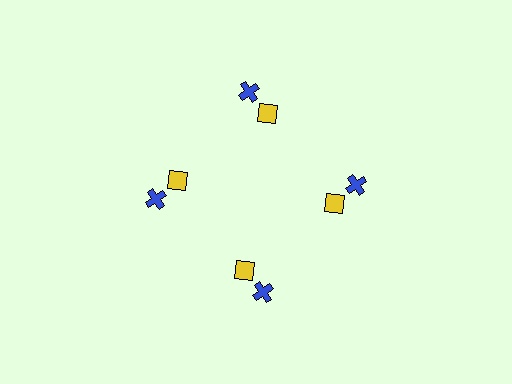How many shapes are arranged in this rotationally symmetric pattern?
There are 8 shapes, arranged in 4 groups of 2.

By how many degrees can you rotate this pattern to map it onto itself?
The pattern maps onto itself every 90 degrees of rotation.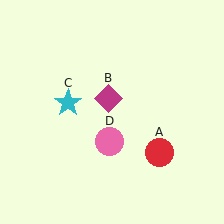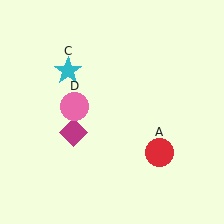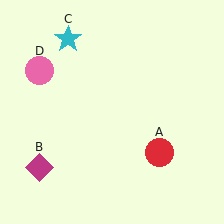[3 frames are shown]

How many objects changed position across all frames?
3 objects changed position: magenta diamond (object B), cyan star (object C), pink circle (object D).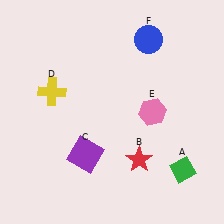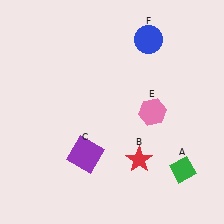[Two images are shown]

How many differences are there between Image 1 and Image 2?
There is 1 difference between the two images.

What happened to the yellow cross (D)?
The yellow cross (D) was removed in Image 2. It was in the top-left area of Image 1.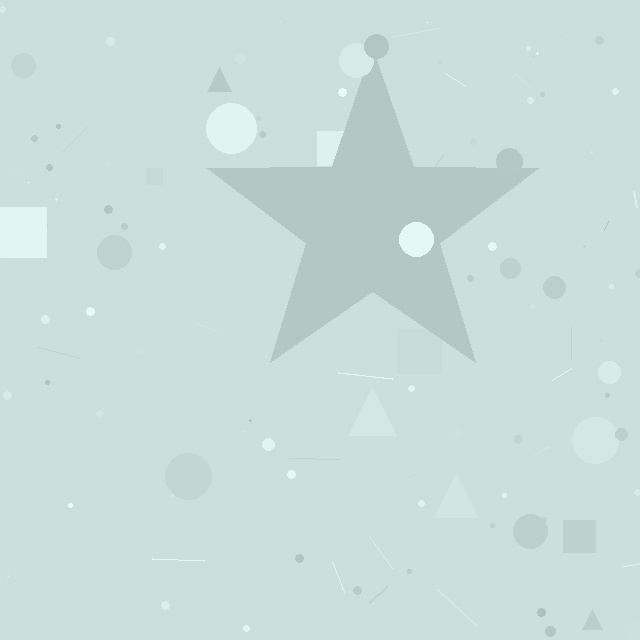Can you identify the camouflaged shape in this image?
The camouflaged shape is a star.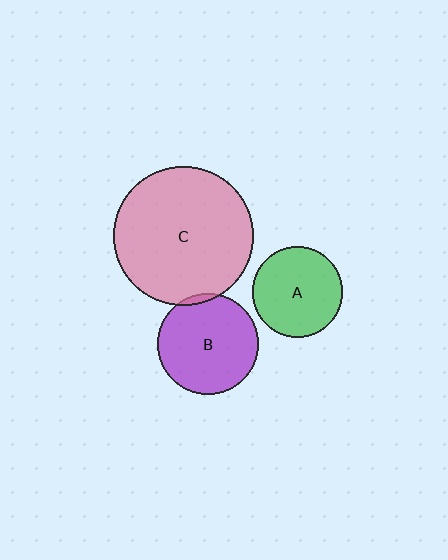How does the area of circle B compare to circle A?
Approximately 1.2 times.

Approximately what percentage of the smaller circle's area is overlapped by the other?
Approximately 5%.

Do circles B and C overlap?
Yes.